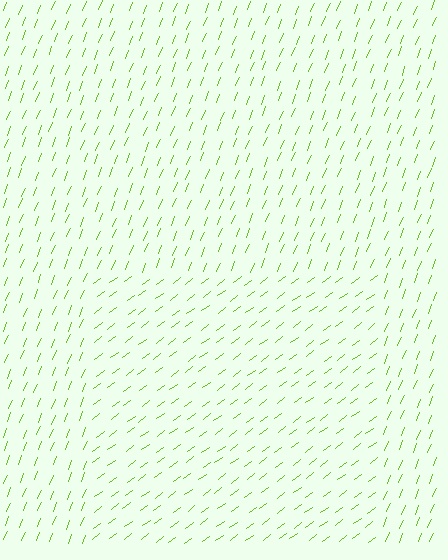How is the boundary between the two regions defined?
The boundary is defined purely by a change in line orientation (approximately 31 degrees difference). All lines are the same color and thickness.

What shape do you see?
I see a rectangle.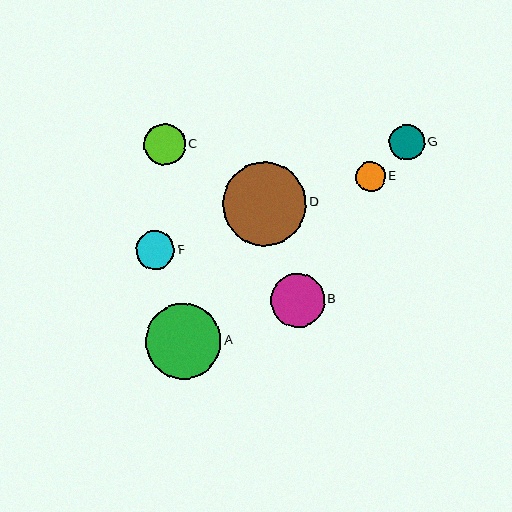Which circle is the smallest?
Circle E is the smallest with a size of approximately 30 pixels.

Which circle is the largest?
Circle D is the largest with a size of approximately 84 pixels.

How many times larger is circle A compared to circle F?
Circle A is approximately 2.0 times the size of circle F.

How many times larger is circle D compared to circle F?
Circle D is approximately 2.2 times the size of circle F.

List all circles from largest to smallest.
From largest to smallest: D, A, B, C, F, G, E.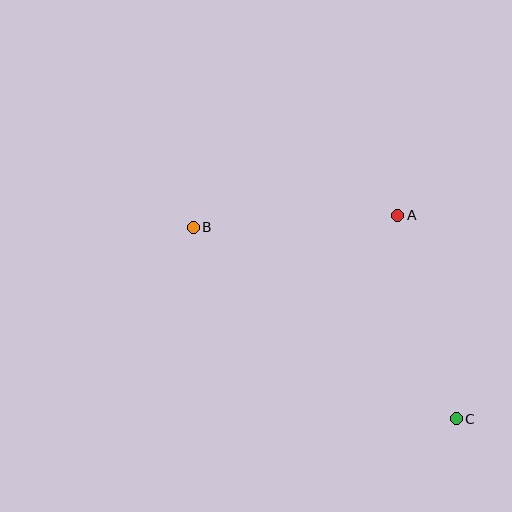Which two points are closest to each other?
Points A and B are closest to each other.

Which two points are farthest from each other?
Points B and C are farthest from each other.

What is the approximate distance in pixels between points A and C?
The distance between A and C is approximately 212 pixels.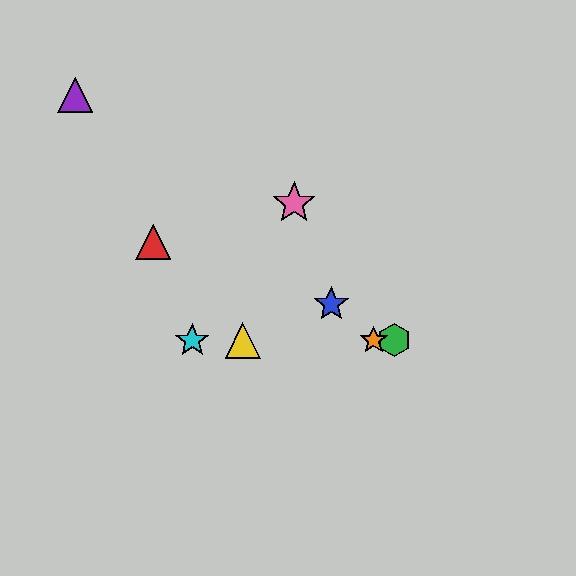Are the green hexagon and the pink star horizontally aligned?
No, the green hexagon is at y≈340 and the pink star is at y≈203.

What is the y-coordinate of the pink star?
The pink star is at y≈203.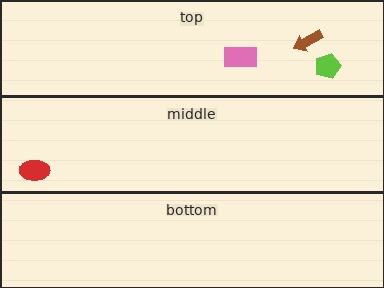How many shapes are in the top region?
3.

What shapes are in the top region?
The pink rectangle, the lime pentagon, the brown arrow.